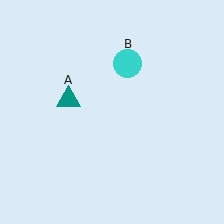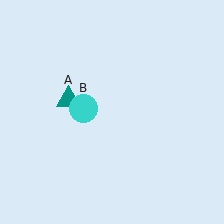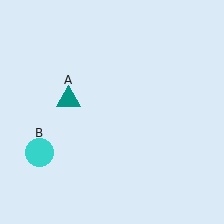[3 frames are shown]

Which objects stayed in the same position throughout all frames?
Teal triangle (object A) remained stationary.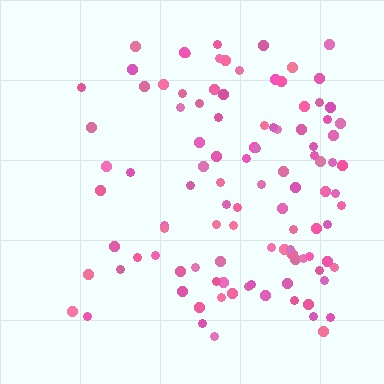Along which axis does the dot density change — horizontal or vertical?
Horizontal.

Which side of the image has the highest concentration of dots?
The right.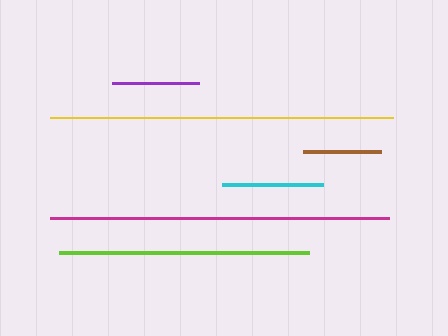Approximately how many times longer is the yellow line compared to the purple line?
The yellow line is approximately 3.9 times the length of the purple line.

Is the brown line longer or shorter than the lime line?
The lime line is longer than the brown line.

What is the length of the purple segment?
The purple segment is approximately 87 pixels long.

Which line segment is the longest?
The yellow line is the longest at approximately 343 pixels.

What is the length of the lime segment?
The lime segment is approximately 249 pixels long.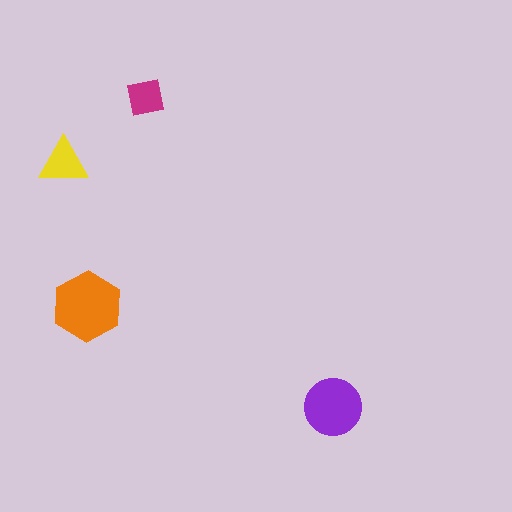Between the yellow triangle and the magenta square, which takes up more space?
The yellow triangle.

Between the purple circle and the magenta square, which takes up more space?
The purple circle.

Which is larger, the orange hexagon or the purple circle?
The orange hexagon.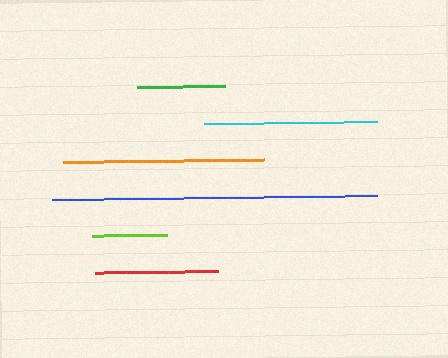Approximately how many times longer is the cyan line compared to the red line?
The cyan line is approximately 1.4 times the length of the red line.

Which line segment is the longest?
The blue line is the longest at approximately 325 pixels.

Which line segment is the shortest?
The lime line is the shortest at approximately 75 pixels.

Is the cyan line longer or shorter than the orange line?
The orange line is longer than the cyan line.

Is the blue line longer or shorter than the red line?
The blue line is longer than the red line.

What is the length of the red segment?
The red segment is approximately 123 pixels long.